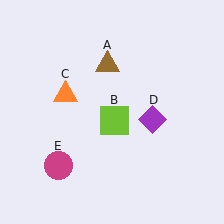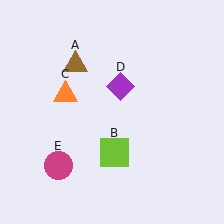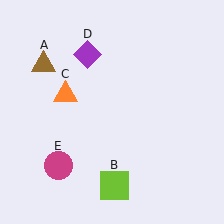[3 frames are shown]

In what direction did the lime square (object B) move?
The lime square (object B) moved down.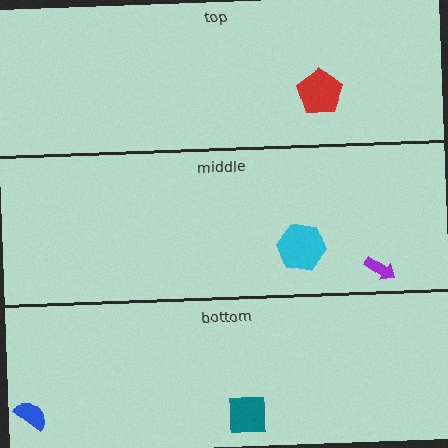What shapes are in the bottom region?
The teal square, the blue semicircle.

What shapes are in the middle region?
The purple arrow, the cyan hexagon.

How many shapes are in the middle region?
2.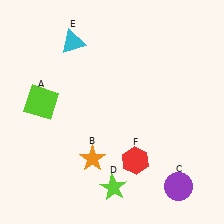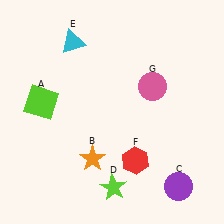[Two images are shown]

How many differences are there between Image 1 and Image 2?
There is 1 difference between the two images.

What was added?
A pink circle (G) was added in Image 2.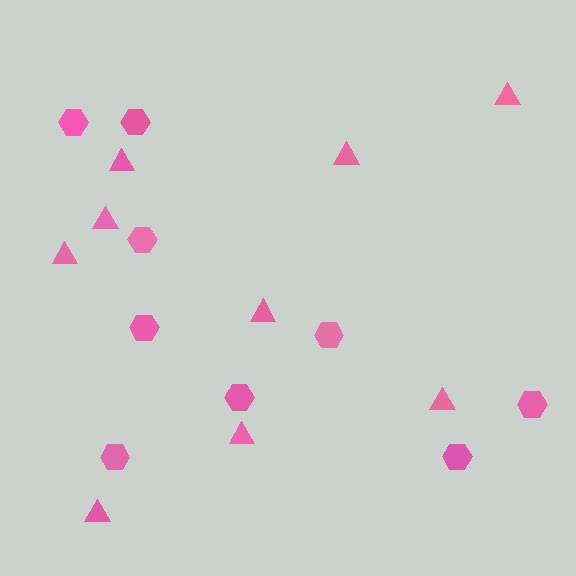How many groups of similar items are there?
There are 2 groups: one group of hexagons (9) and one group of triangles (9).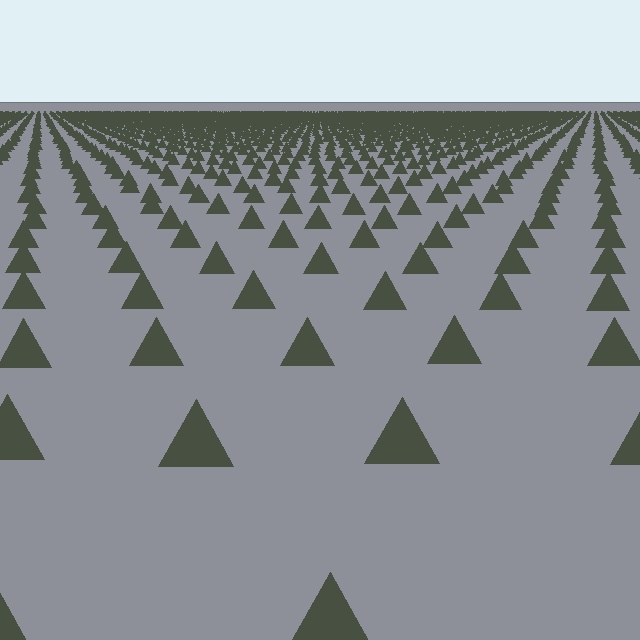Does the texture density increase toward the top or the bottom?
Density increases toward the top.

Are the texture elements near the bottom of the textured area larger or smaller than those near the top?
Larger. Near the bottom, elements are closer to the viewer and appear at a bigger on-screen size.